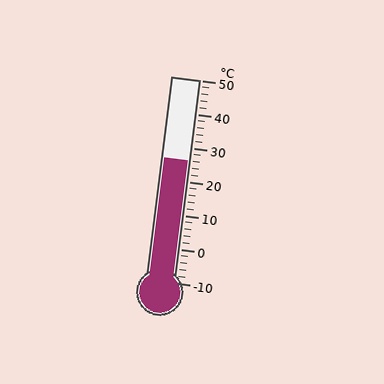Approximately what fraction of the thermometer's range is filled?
The thermometer is filled to approximately 60% of its range.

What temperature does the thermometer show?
The thermometer shows approximately 26°C.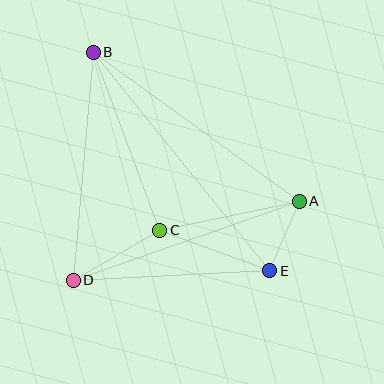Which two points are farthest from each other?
Points B and E are farthest from each other.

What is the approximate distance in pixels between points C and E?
The distance between C and E is approximately 117 pixels.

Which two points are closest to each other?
Points A and E are closest to each other.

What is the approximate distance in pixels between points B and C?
The distance between B and C is approximately 190 pixels.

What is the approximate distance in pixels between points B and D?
The distance between B and D is approximately 229 pixels.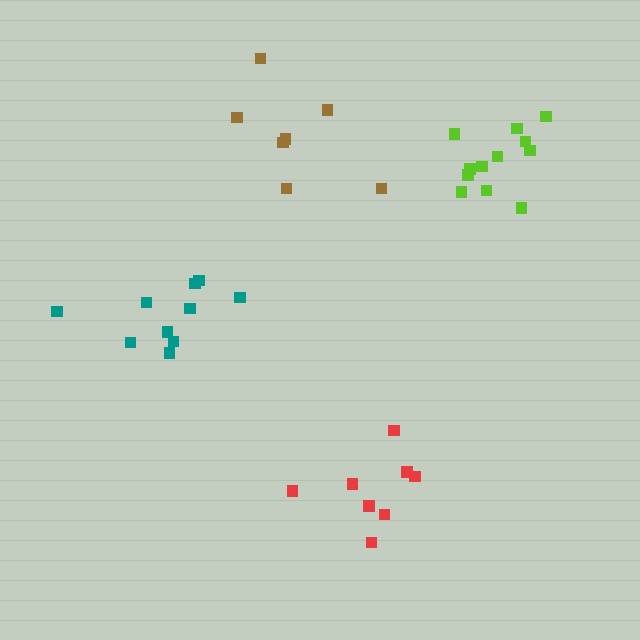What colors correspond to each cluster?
The clusters are colored: brown, teal, red, lime.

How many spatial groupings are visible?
There are 4 spatial groupings.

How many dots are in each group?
Group 1: 7 dots, Group 2: 10 dots, Group 3: 8 dots, Group 4: 12 dots (37 total).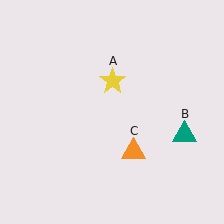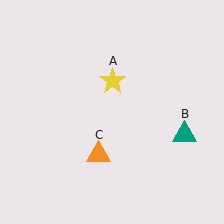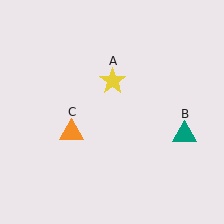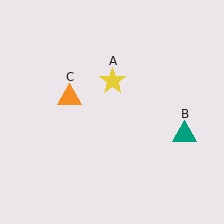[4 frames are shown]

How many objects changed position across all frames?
1 object changed position: orange triangle (object C).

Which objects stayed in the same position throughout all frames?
Yellow star (object A) and teal triangle (object B) remained stationary.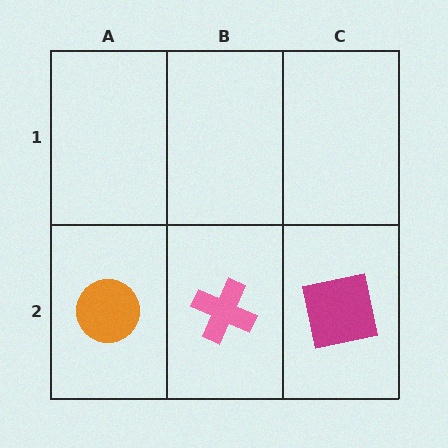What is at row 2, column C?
A magenta square.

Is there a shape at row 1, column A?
No, that cell is empty.